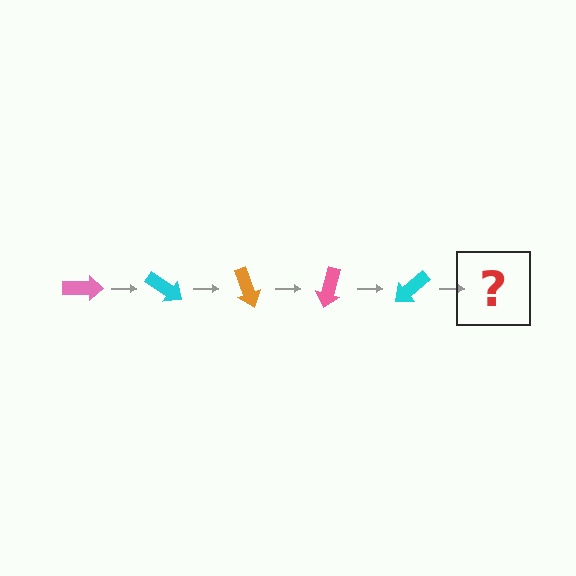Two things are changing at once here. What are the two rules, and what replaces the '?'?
The two rules are that it rotates 35 degrees each step and the color cycles through pink, cyan, and orange. The '?' should be an orange arrow, rotated 175 degrees from the start.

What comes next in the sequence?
The next element should be an orange arrow, rotated 175 degrees from the start.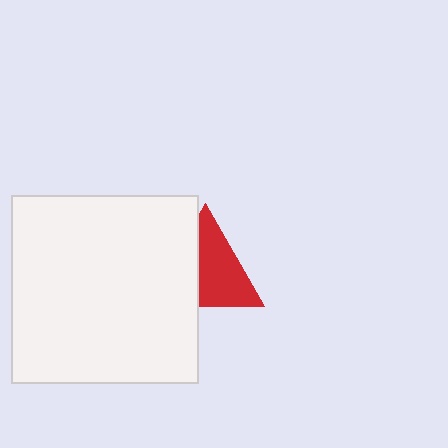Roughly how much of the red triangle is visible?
About half of it is visible (roughly 60%).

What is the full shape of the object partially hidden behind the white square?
The partially hidden object is a red triangle.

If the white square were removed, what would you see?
You would see the complete red triangle.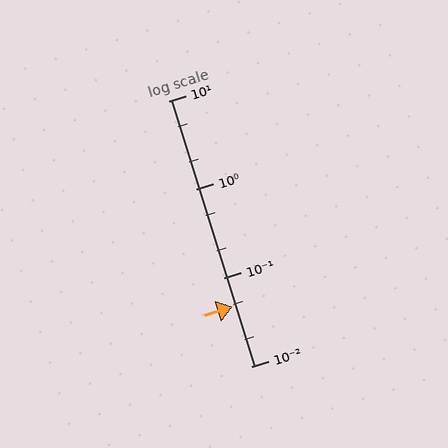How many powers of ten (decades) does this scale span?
The scale spans 3 decades, from 0.01 to 10.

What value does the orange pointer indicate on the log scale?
The pointer indicates approximately 0.047.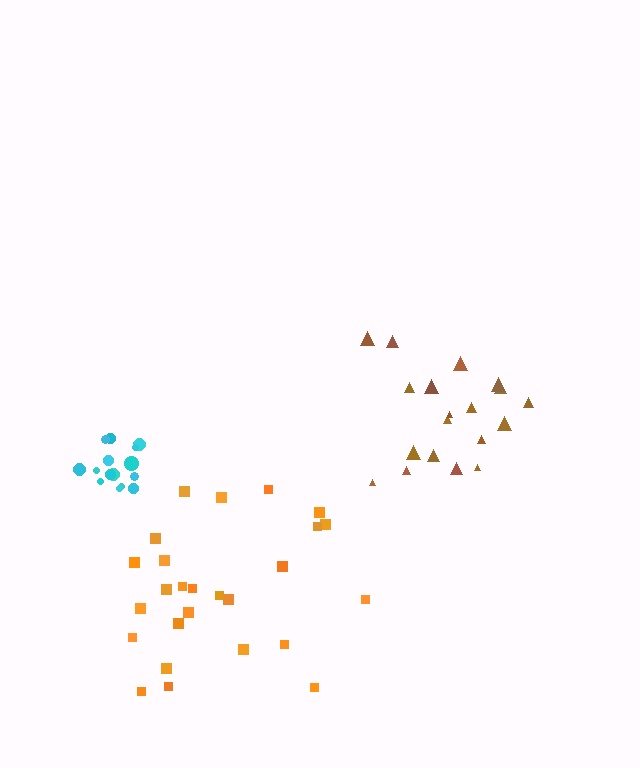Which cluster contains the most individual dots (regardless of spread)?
Orange (26).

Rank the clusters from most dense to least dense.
cyan, brown, orange.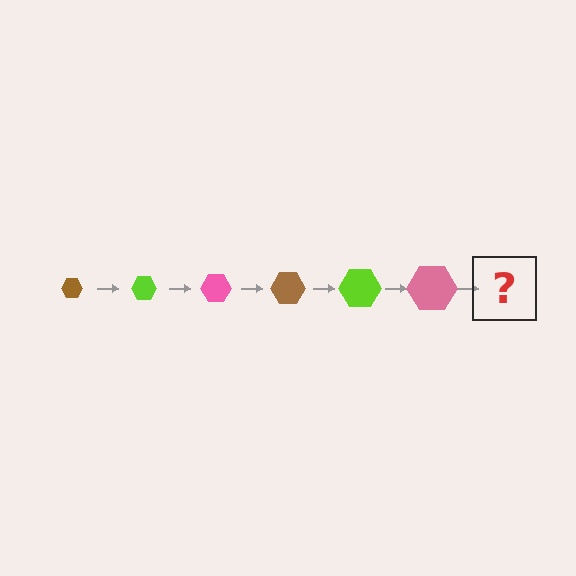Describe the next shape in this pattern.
It should be a brown hexagon, larger than the previous one.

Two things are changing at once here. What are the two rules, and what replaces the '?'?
The two rules are that the hexagon grows larger each step and the color cycles through brown, lime, and pink. The '?' should be a brown hexagon, larger than the previous one.